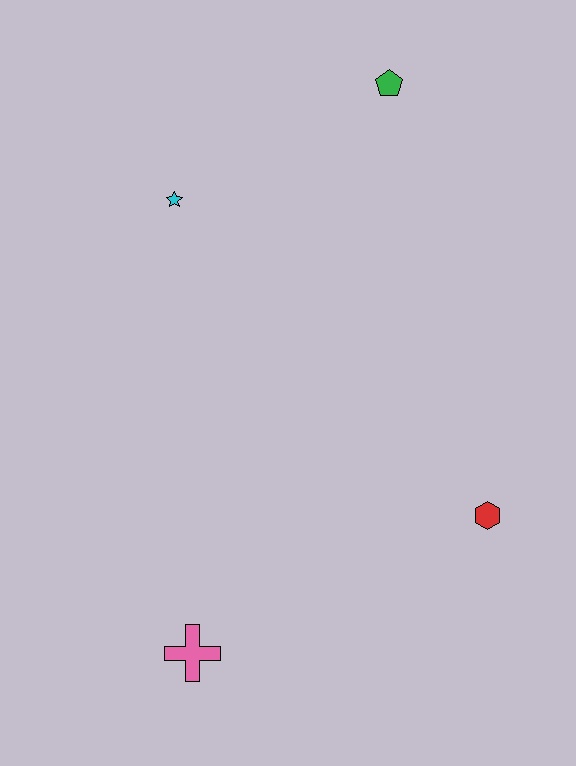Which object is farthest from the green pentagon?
The pink cross is farthest from the green pentagon.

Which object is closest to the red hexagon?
The pink cross is closest to the red hexagon.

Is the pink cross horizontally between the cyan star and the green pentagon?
Yes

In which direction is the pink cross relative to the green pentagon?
The pink cross is below the green pentagon.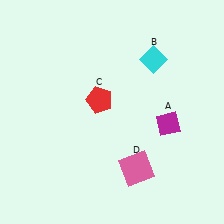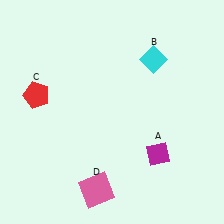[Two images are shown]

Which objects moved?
The objects that moved are: the magenta diamond (A), the red pentagon (C), the pink square (D).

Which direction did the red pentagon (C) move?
The red pentagon (C) moved left.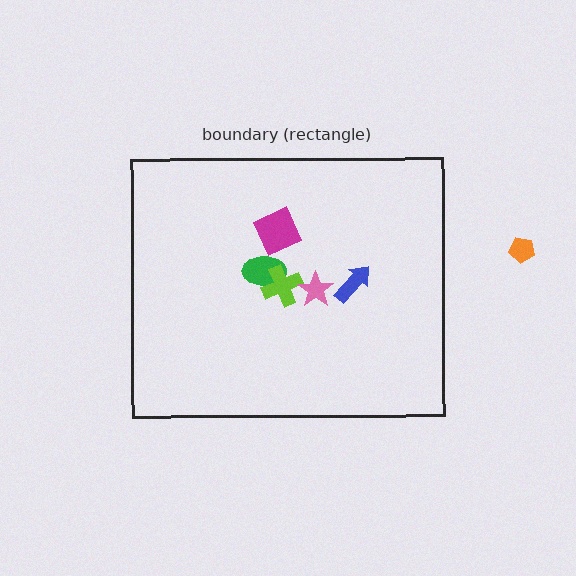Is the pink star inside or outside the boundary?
Inside.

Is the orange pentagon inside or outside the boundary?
Outside.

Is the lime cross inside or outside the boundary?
Inside.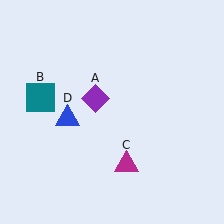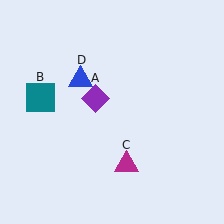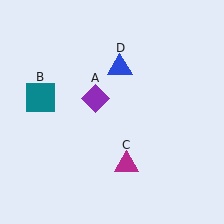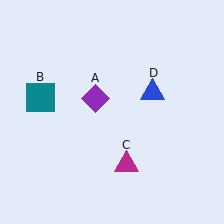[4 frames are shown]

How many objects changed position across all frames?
1 object changed position: blue triangle (object D).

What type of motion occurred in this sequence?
The blue triangle (object D) rotated clockwise around the center of the scene.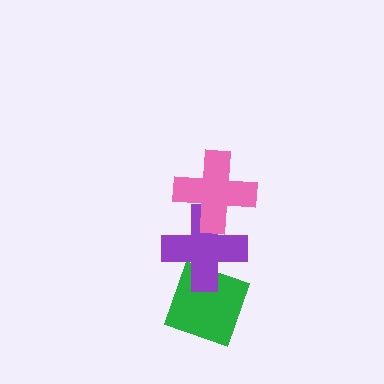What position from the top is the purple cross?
The purple cross is 2nd from the top.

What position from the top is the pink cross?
The pink cross is 1st from the top.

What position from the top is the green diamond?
The green diamond is 3rd from the top.